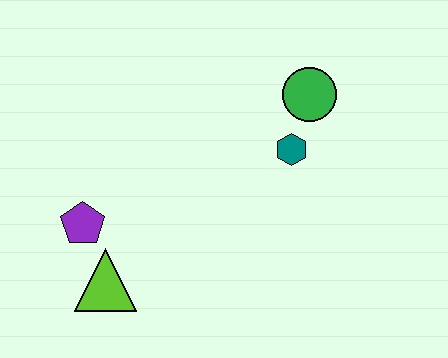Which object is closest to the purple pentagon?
The lime triangle is closest to the purple pentagon.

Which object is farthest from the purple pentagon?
The green circle is farthest from the purple pentagon.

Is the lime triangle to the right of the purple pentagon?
Yes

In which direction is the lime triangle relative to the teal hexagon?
The lime triangle is to the left of the teal hexagon.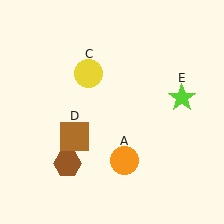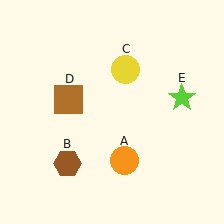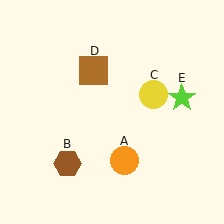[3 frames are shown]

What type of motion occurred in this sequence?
The yellow circle (object C), brown square (object D) rotated clockwise around the center of the scene.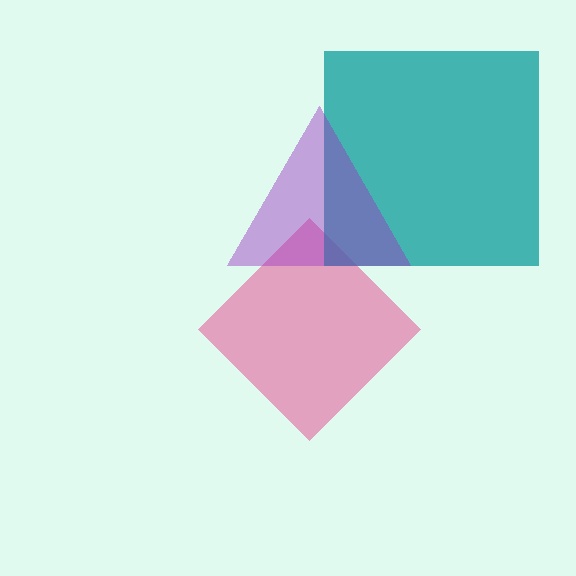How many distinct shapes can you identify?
There are 3 distinct shapes: a pink diamond, a teal square, a purple triangle.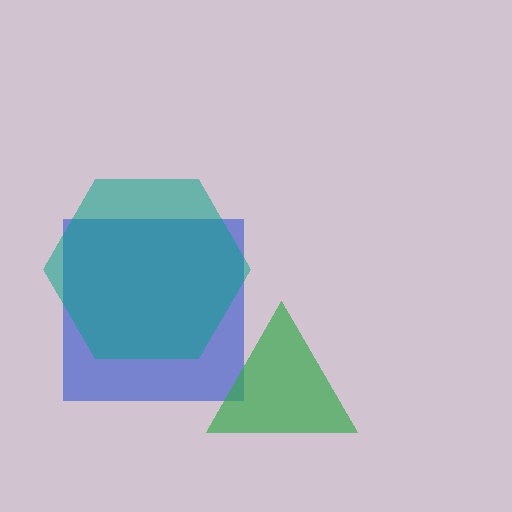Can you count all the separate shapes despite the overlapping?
Yes, there are 3 separate shapes.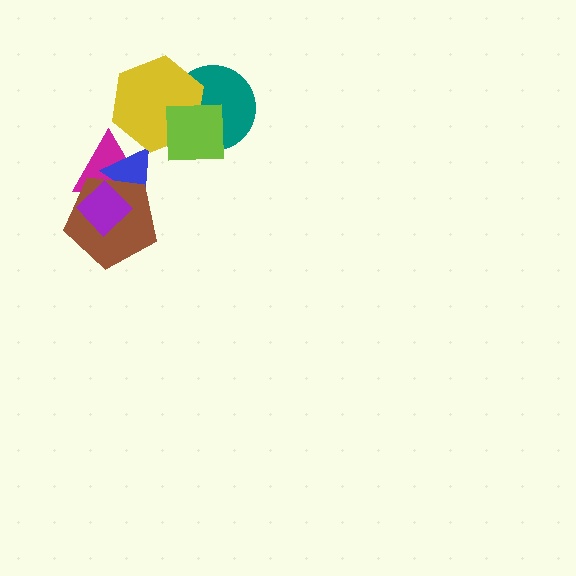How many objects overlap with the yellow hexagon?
2 objects overlap with the yellow hexagon.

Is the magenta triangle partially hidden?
Yes, it is partially covered by another shape.